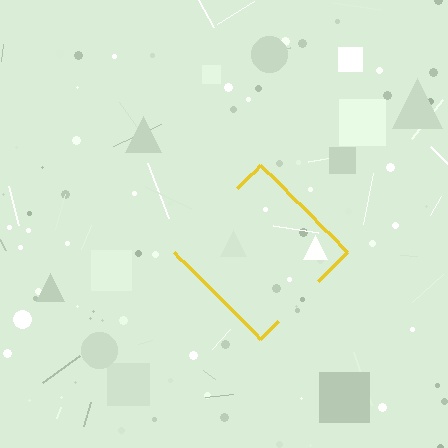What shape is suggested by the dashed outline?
The dashed outline suggests a diamond.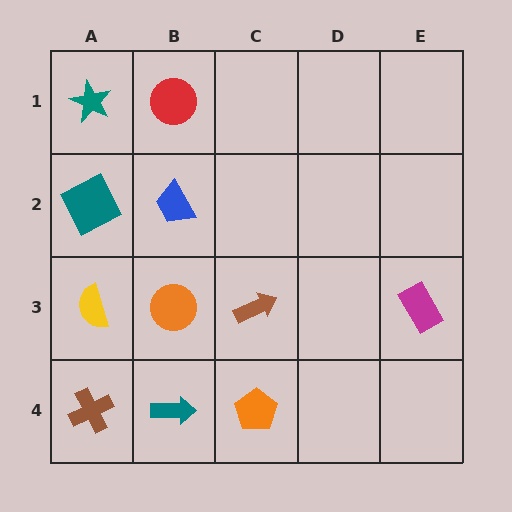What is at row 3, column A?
A yellow semicircle.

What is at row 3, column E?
A magenta rectangle.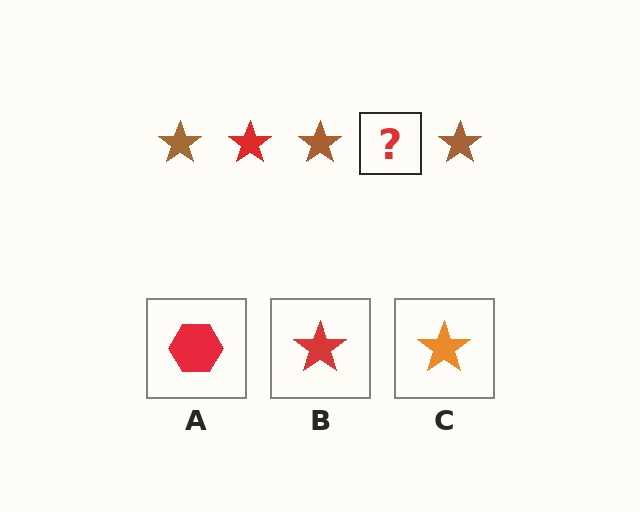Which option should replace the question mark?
Option B.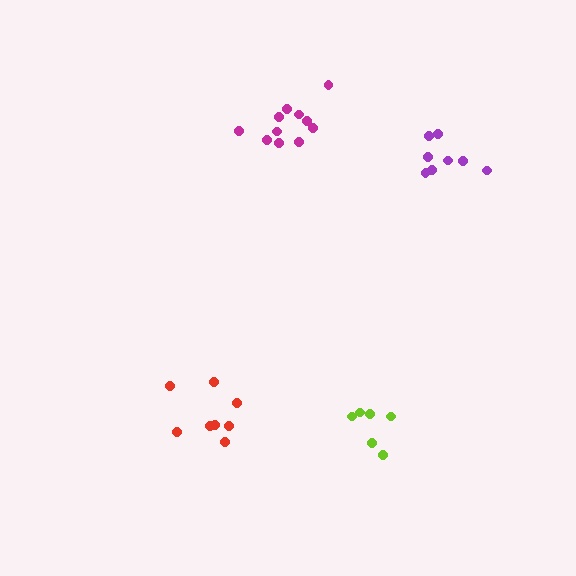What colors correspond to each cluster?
The clusters are colored: purple, magenta, red, lime.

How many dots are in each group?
Group 1: 8 dots, Group 2: 11 dots, Group 3: 8 dots, Group 4: 6 dots (33 total).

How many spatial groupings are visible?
There are 4 spatial groupings.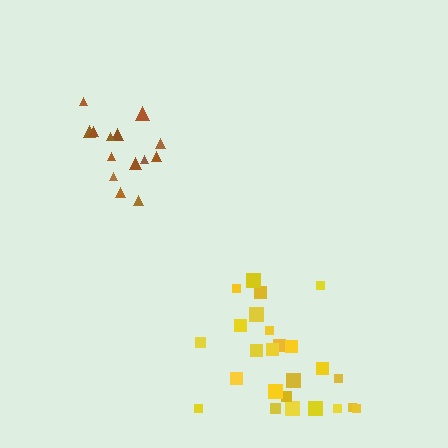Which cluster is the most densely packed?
Brown.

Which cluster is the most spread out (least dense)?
Yellow.